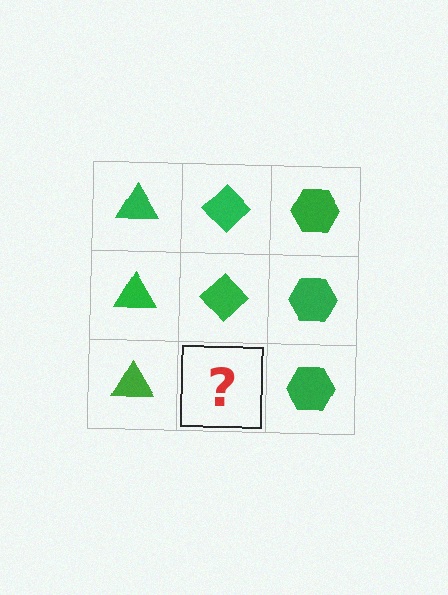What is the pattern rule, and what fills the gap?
The rule is that each column has a consistent shape. The gap should be filled with a green diamond.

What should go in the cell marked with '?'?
The missing cell should contain a green diamond.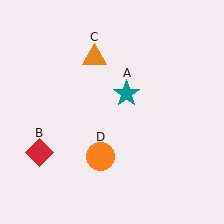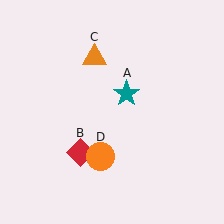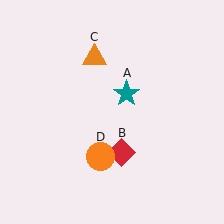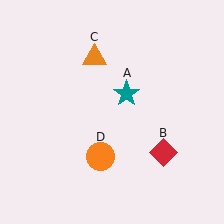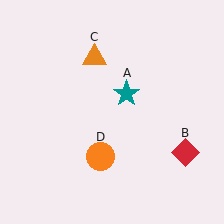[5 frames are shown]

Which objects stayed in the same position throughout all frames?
Teal star (object A) and orange triangle (object C) and orange circle (object D) remained stationary.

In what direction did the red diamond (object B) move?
The red diamond (object B) moved right.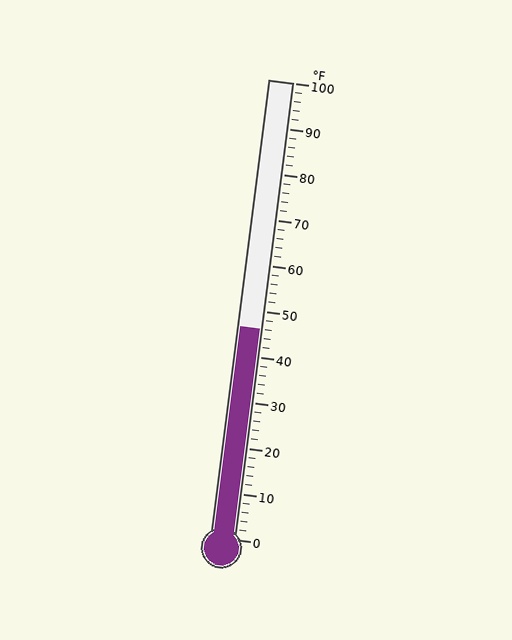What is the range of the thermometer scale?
The thermometer scale ranges from 0°F to 100°F.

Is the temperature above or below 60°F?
The temperature is below 60°F.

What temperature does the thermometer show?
The thermometer shows approximately 46°F.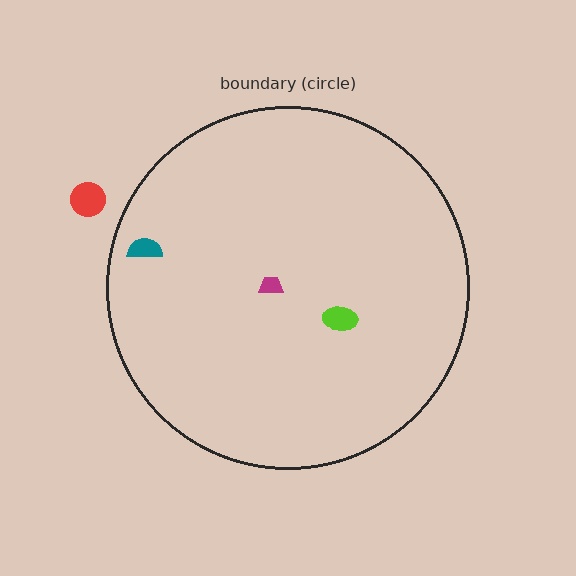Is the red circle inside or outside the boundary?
Outside.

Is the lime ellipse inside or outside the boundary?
Inside.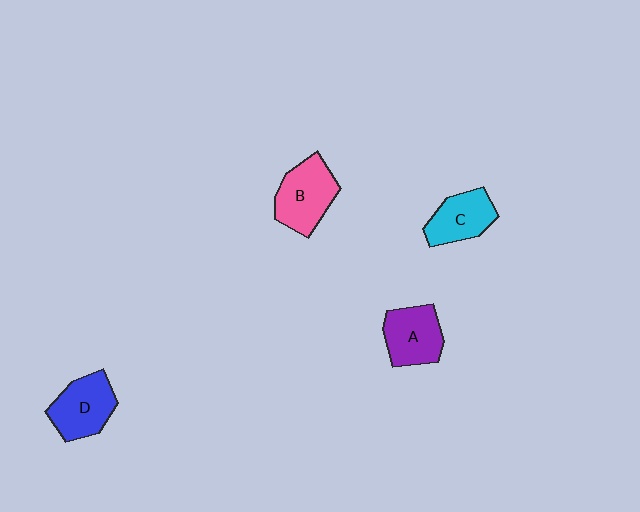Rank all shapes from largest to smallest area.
From largest to smallest: B (pink), D (blue), A (purple), C (cyan).